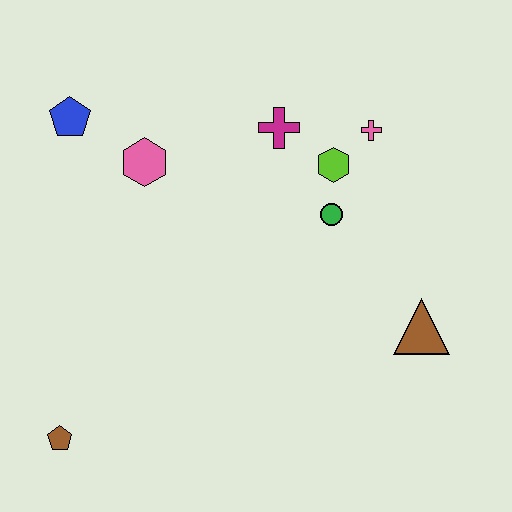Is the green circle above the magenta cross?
No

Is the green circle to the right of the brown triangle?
No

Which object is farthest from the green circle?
The brown pentagon is farthest from the green circle.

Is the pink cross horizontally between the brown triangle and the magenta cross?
Yes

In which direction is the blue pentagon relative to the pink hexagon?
The blue pentagon is to the left of the pink hexagon.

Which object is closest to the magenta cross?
The lime hexagon is closest to the magenta cross.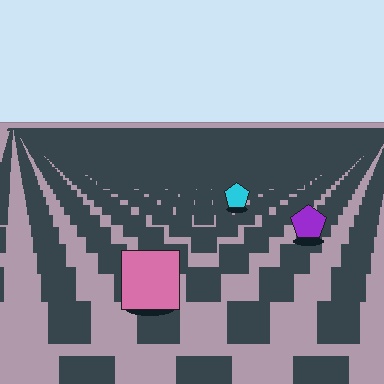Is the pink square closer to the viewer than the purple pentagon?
Yes. The pink square is closer — you can tell from the texture gradient: the ground texture is coarser near it.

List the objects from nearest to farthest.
From nearest to farthest: the pink square, the purple pentagon, the cyan pentagon.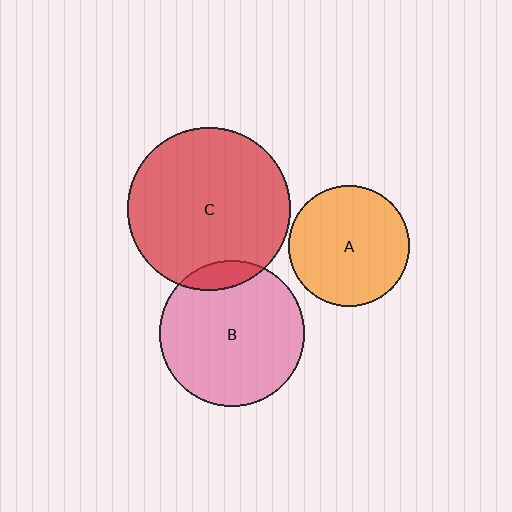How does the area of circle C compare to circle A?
Approximately 1.8 times.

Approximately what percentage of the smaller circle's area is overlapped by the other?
Approximately 10%.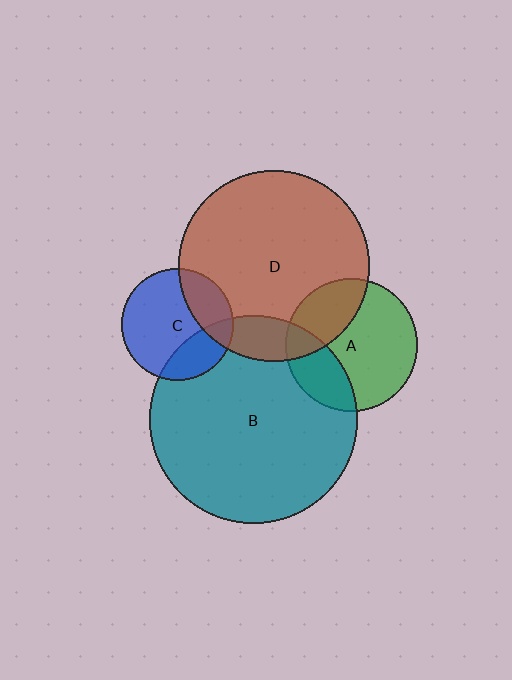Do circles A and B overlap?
Yes.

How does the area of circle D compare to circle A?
Approximately 2.1 times.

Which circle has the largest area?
Circle B (teal).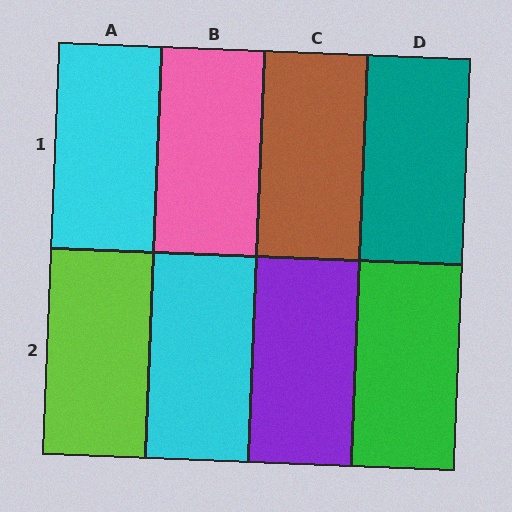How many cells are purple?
1 cell is purple.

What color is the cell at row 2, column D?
Green.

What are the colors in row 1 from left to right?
Cyan, pink, brown, teal.